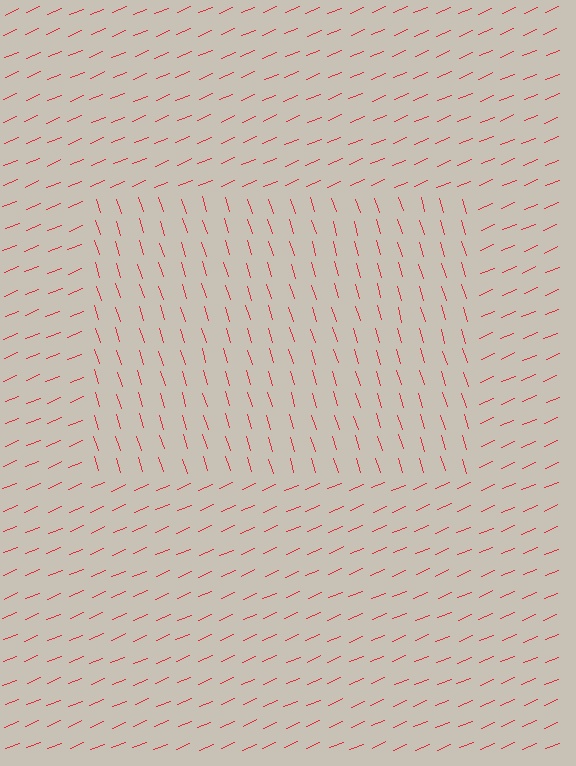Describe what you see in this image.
The image is filled with small red line segments. A rectangle region in the image has lines oriented differently from the surrounding lines, creating a visible texture boundary.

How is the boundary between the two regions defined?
The boundary is defined purely by a change in line orientation (approximately 85 degrees difference). All lines are the same color and thickness.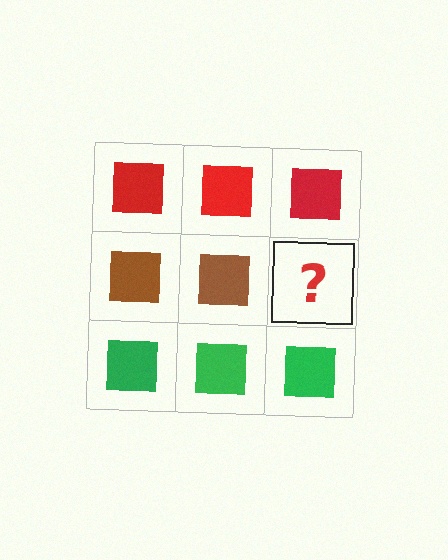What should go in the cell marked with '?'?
The missing cell should contain a brown square.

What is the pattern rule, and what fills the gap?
The rule is that each row has a consistent color. The gap should be filled with a brown square.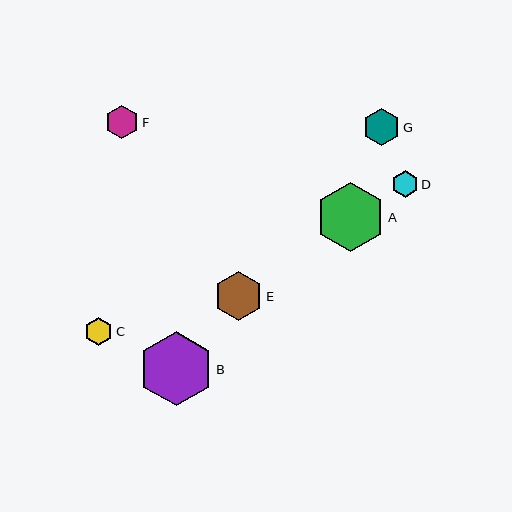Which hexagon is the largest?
Hexagon B is the largest with a size of approximately 74 pixels.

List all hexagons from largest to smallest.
From largest to smallest: B, A, E, G, F, C, D.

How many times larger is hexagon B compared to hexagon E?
Hexagon B is approximately 1.5 times the size of hexagon E.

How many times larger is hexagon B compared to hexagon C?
Hexagon B is approximately 2.6 times the size of hexagon C.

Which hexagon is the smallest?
Hexagon D is the smallest with a size of approximately 26 pixels.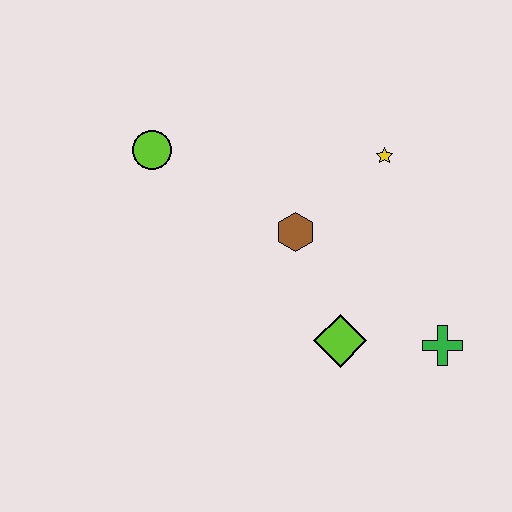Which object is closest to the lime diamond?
The green cross is closest to the lime diamond.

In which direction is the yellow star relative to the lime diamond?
The yellow star is above the lime diamond.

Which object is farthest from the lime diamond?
The lime circle is farthest from the lime diamond.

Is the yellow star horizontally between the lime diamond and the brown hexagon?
No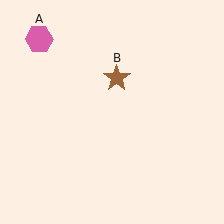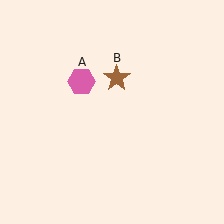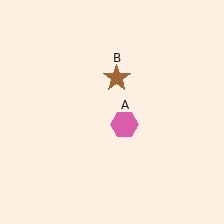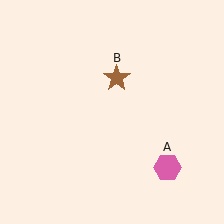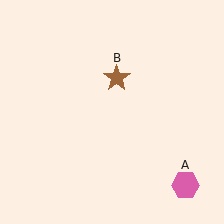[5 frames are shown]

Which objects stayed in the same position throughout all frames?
Brown star (object B) remained stationary.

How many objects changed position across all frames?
1 object changed position: pink hexagon (object A).